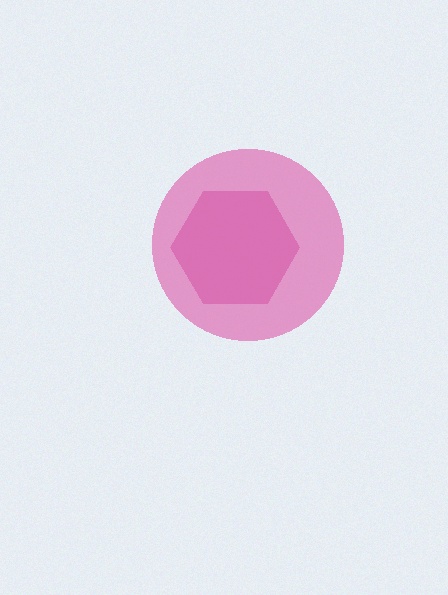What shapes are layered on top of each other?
The layered shapes are: a magenta hexagon, a pink circle.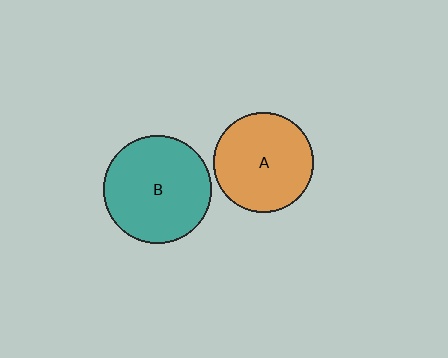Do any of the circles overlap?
No, none of the circles overlap.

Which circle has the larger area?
Circle B (teal).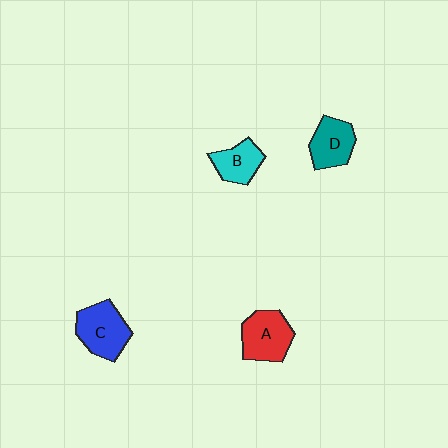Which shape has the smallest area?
Shape B (cyan).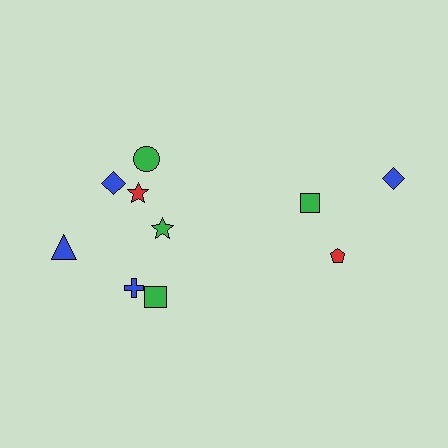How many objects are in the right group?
There are 3 objects.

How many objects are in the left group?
There are 7 objects.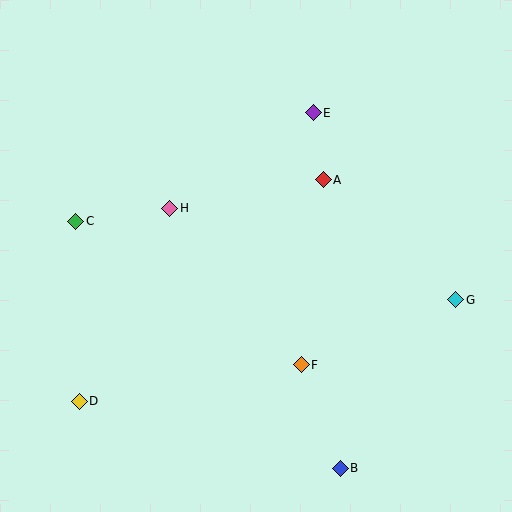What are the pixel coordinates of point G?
Point G is at (456, 300).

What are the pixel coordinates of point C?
Point C is at (76, 221).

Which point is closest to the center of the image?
Point H at (170, 208) is closest to the center.